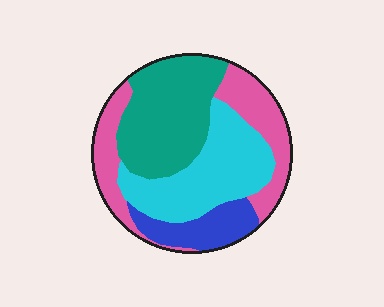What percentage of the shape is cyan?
Cyan covers around 30% of the shape.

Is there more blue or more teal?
Teal.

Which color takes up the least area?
Blue, at roughly 15%.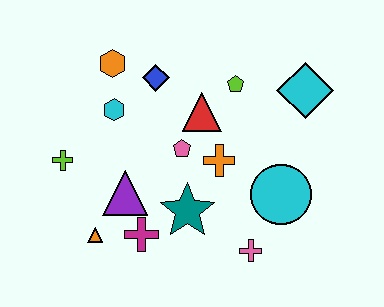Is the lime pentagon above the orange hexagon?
No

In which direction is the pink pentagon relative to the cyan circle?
The pink pentagon is to the left of the cyan circle.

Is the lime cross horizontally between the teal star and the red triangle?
No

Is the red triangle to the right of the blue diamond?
Yes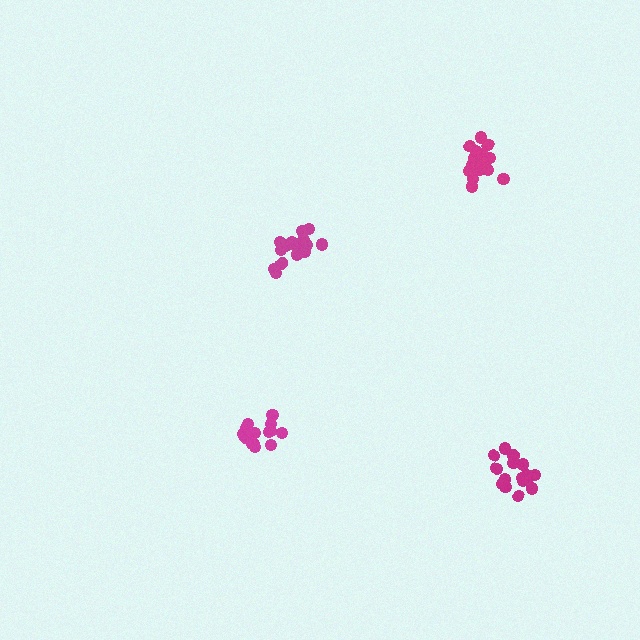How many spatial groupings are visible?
There are 4 spatial groupings.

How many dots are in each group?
Group 1: 15 dots, Group 2: 17 dots, Group 3: 16 dots, Group 4: 17 dots (65 total).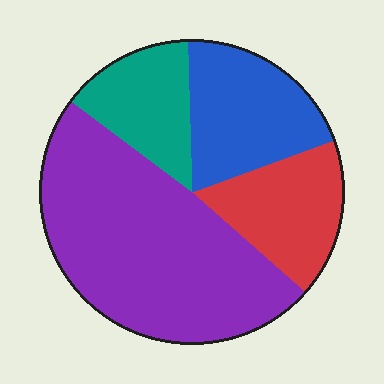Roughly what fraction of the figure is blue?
Blue covers about 20% of the figure.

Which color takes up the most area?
Purple, at roughly 50%.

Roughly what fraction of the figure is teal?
Teal covers around 15% of the figure.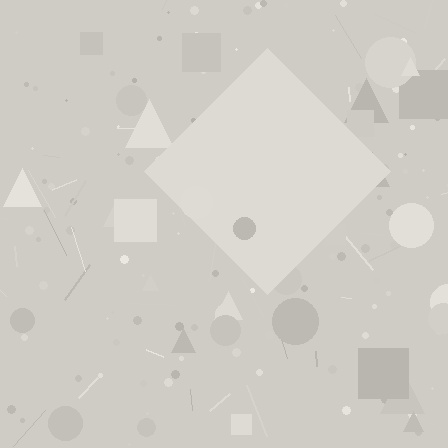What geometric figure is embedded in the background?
A diamond is embedded in the background.